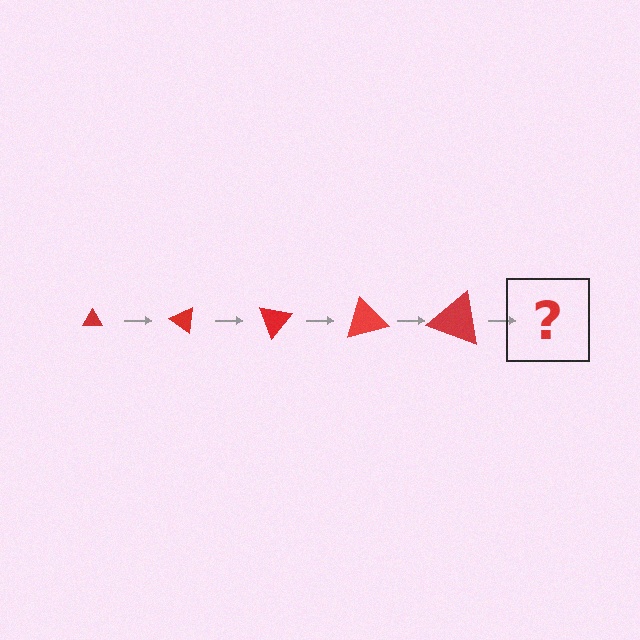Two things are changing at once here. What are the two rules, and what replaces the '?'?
The two rules are that the triangle grows larger each step and it rotates 35 degrees each step. The '?' should be a triangle, larger than the previous one and rotated 175 degrees from the start.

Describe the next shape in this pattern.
It should be a triangle, larger than the previous one and rotated 175 degrees from the start.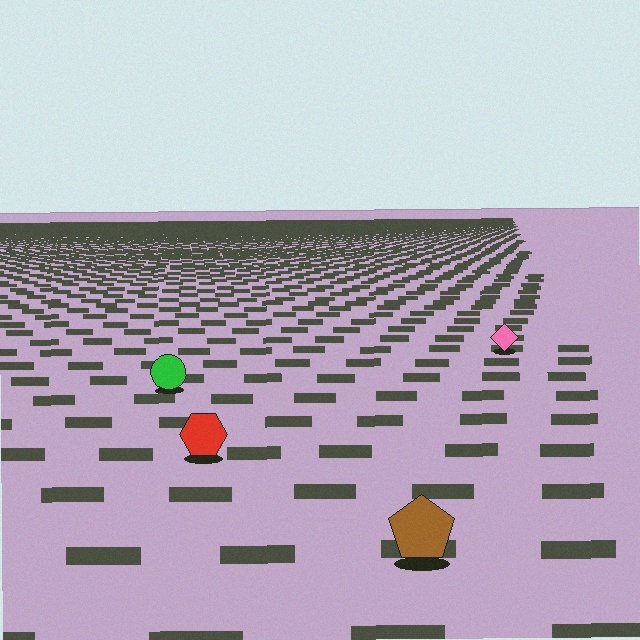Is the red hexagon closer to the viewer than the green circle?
Yes. The red hexagon is closer — you can tell from the texture gradient: the ground texture is coarser near it.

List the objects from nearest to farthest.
From nearest to farthest: the brown pentagon, the red hexagon, the green circle, the pink diamond.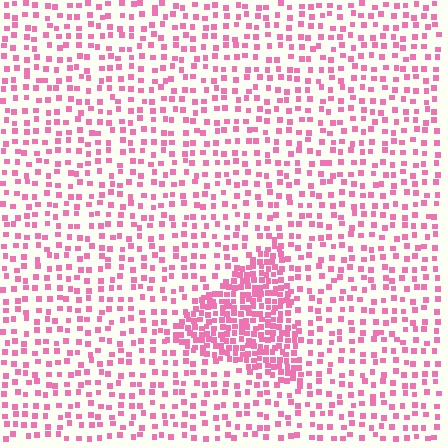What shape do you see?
I see a triangle.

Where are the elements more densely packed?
The elements are more densely packed inside the triangle boundary.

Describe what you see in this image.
The image contains small pink elements arranged at two different densities. A triangle-shaped region is visible where the elements are more densely packed than the surrounding area.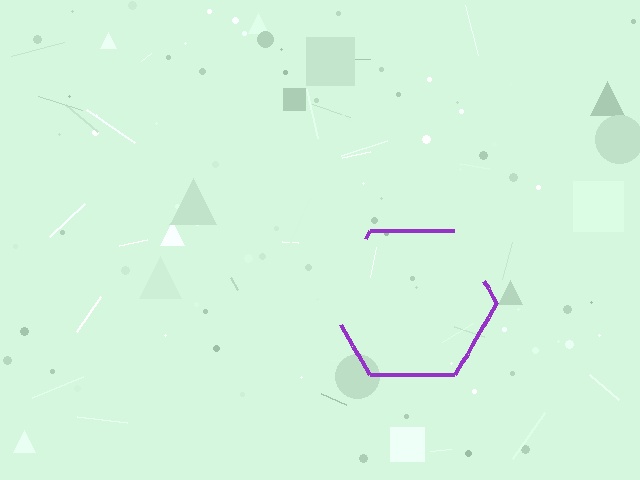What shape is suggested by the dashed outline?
The dashed outline suggests a hexagon.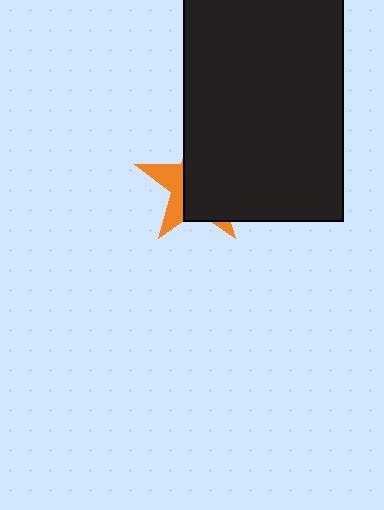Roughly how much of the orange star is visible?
A small part of it is visible (roughly 33%).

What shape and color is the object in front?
The object in front is a black rectangle.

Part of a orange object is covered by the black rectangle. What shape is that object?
It is a star.